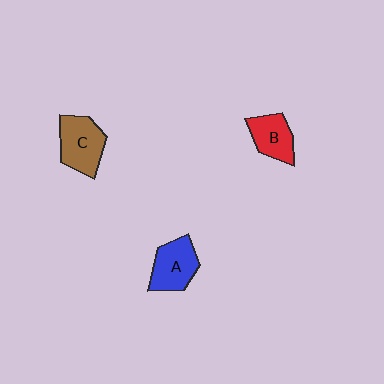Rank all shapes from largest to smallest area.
From largest to smallest: C (brown), A (blue), B (red).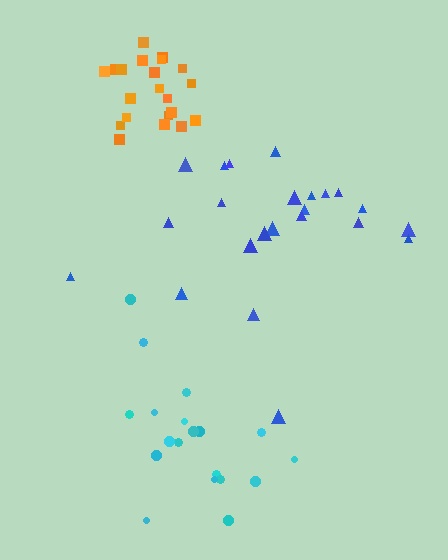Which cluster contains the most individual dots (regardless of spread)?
Blue (23).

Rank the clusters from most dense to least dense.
orange, cyan, blue.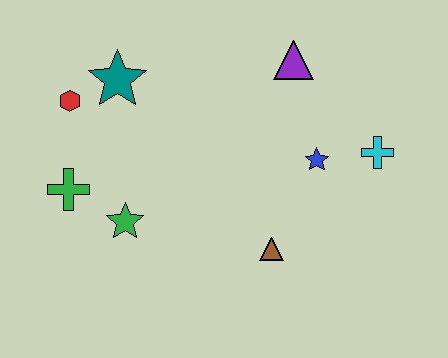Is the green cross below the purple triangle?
Yes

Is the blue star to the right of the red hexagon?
Yes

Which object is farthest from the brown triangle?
The red hexagon is farthest from the brown triangle.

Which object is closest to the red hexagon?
The teal star is closest to the red hexagon.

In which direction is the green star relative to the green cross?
The green star is to the right of the green cross.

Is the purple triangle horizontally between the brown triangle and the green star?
No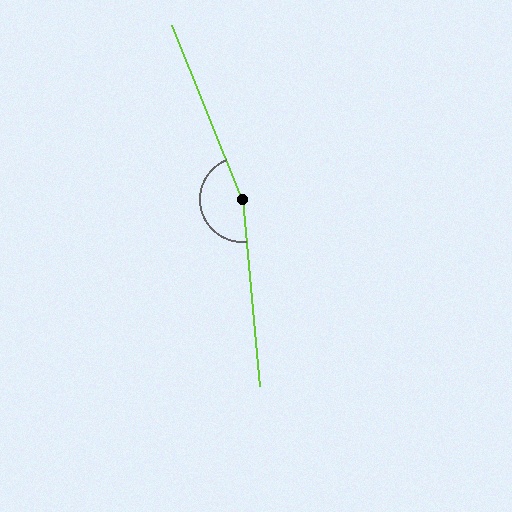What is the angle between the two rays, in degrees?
Approximately 163 degrees.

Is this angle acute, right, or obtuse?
It is obtuse.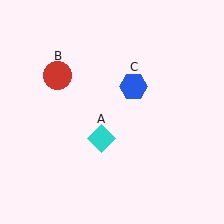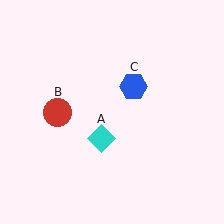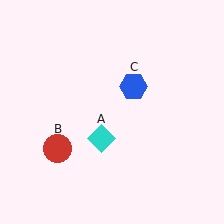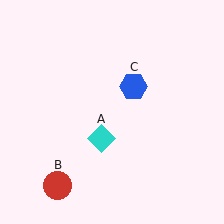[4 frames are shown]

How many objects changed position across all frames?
1 object changed position: red circle (object B).